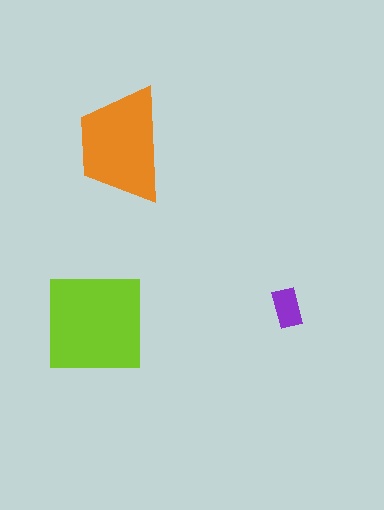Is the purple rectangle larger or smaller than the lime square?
Smaller.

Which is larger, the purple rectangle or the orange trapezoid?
The orange trapezoid.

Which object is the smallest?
The purple rectangle.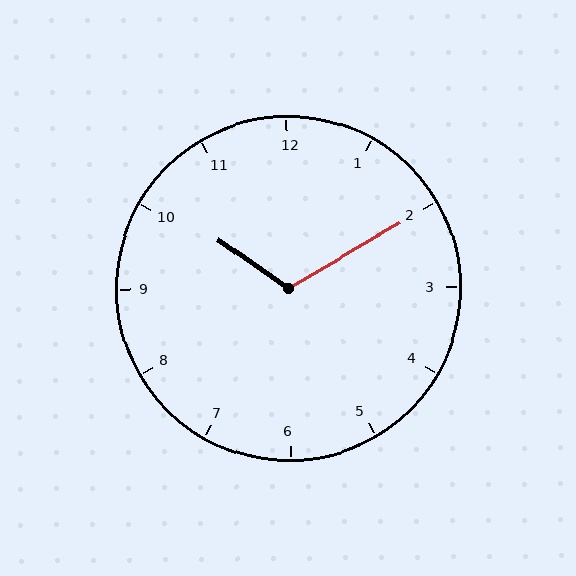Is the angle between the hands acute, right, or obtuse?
It is obtuse.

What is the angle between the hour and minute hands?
Approximately 115 degrees.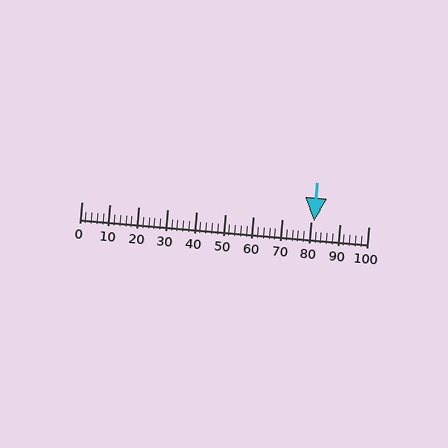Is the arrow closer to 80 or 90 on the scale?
The arrow is closer to 80.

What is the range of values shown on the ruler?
The ruler shows values from 0 to 100.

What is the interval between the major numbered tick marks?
The major tick marks are spaced 10 units apart.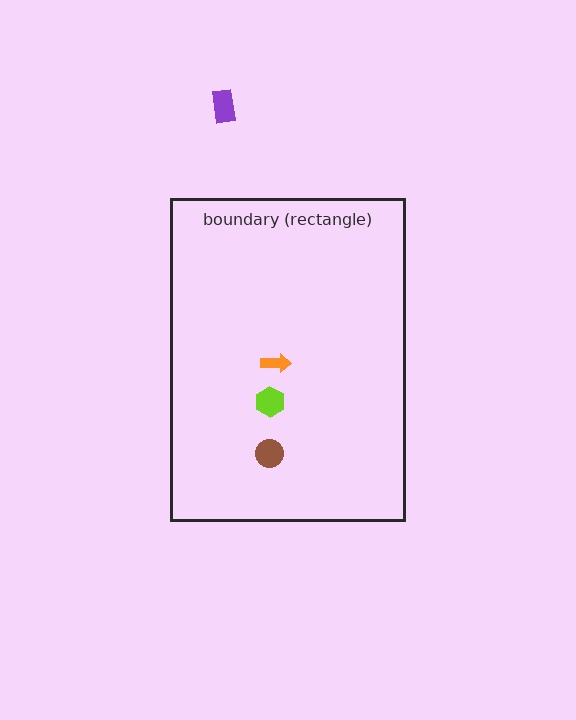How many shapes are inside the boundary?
3 inside, 1 outside.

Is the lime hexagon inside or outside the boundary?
Inside.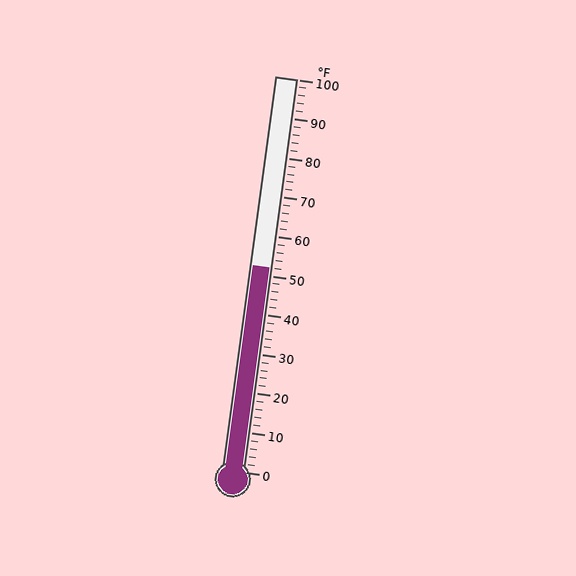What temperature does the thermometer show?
The thermometer shows approximately 52°F.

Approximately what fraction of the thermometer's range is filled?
The thermometer is filled to approximately 50% of its range.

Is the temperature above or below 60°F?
The temperature is below 60°F.